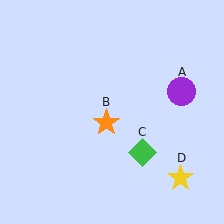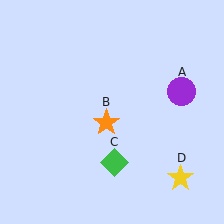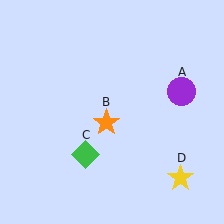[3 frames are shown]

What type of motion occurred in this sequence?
The green diamond (object C) rotated clockwise around the center of the scene.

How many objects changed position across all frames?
1 object changed position: green diamond (object C).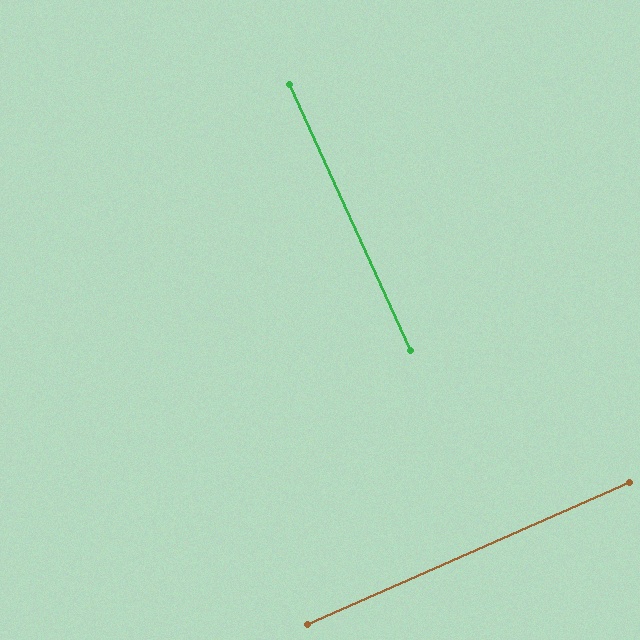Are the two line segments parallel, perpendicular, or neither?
Perpendicular — they meet at approximately 89°.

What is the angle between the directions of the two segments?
Approximately 89 degrees.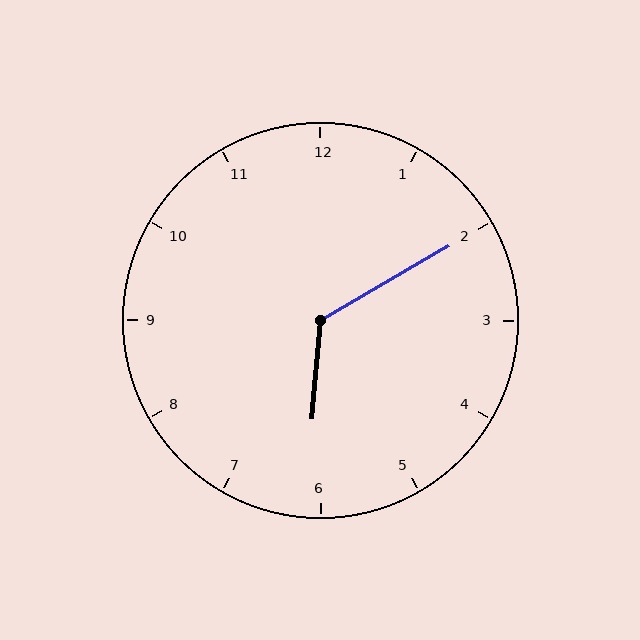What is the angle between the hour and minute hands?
Approximately 125 degrees.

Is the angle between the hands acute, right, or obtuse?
It is obtuse.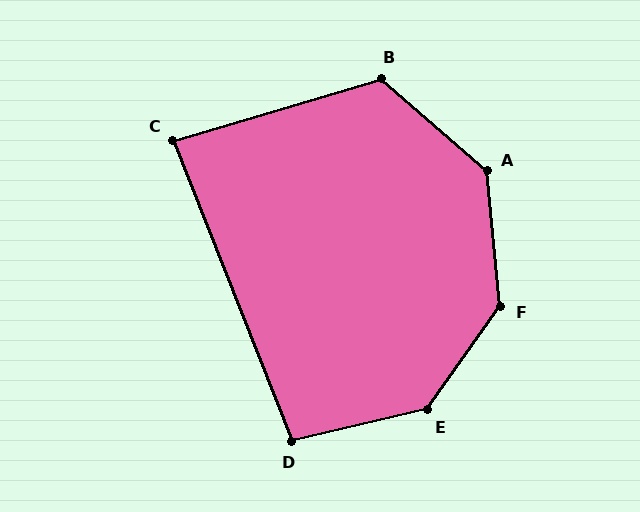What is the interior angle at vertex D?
Approximately 98 degrees (obtuse).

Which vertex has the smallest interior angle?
C, at approximately 85 degrees.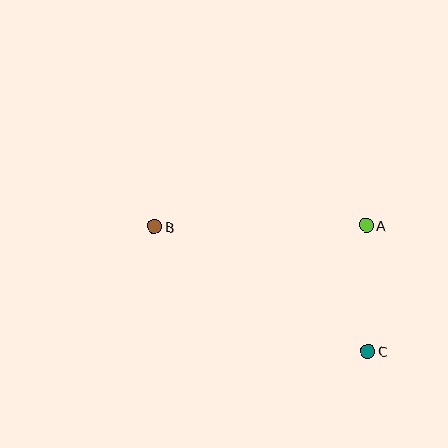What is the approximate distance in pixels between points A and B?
The distance between A and B is approximately 212 pixels.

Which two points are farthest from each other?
Points B and C are farthest from each other.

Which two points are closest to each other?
Points A and C are closest to each other.